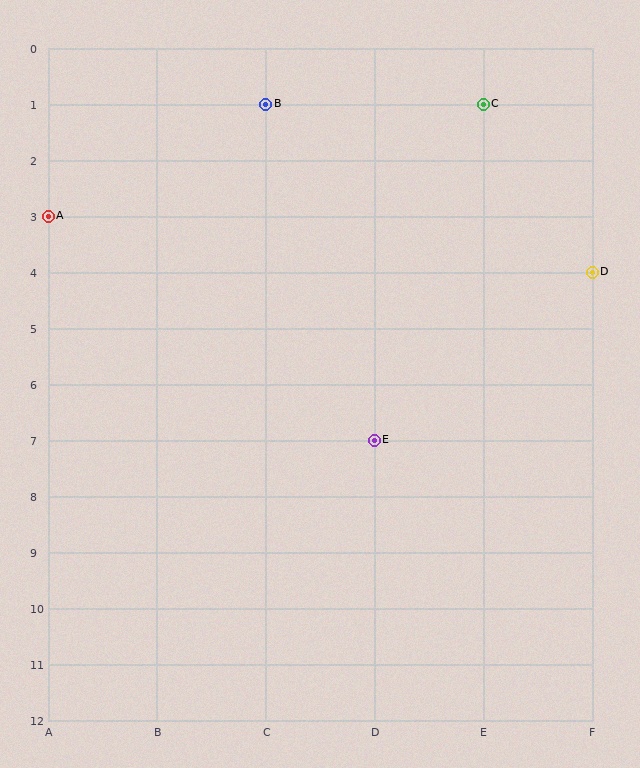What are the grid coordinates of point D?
Point D is at grid coordinates (F, 4).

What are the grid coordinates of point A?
Point A is at grid coordinates (A, 3).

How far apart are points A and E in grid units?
Points A and E are 3 columns and 4 rows apart (about 5.0 grid units diagonally).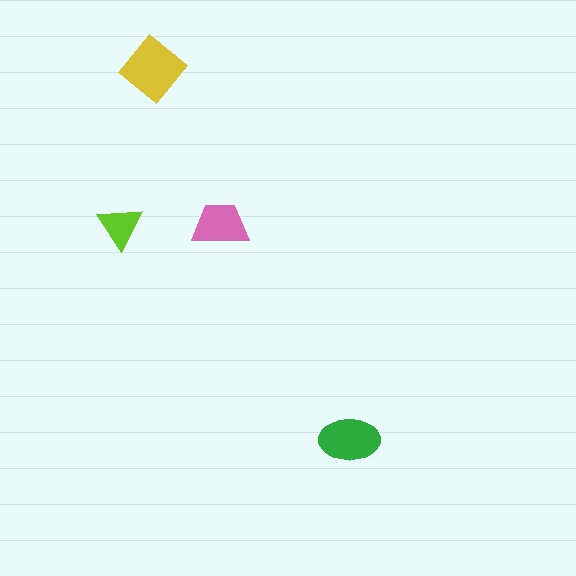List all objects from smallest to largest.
The lime triangle, the pink trapezoid, the green ellipse, the yellow diamond.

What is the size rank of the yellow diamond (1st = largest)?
1st.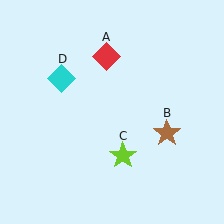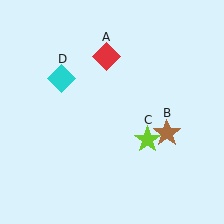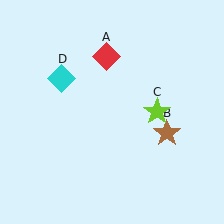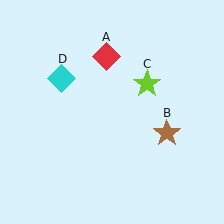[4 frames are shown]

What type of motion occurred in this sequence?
The lime star (object C) rotated counterclockwise around the center of the scene.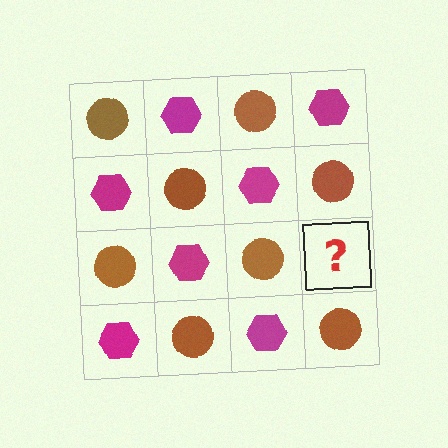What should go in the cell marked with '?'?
The missing cell should contain a magenta hexagon.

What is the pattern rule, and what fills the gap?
The rule is that it alternates brown circle and magenta hexagon in a checkerboard pattern. The gap should be filled with a magenta hexagon.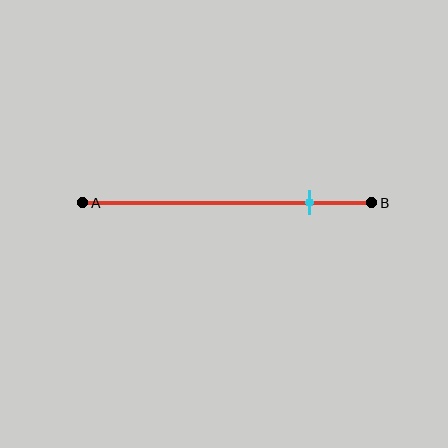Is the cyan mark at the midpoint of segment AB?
No, the mark is at about 80% from A, not at the 50% midpoint.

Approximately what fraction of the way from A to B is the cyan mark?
The cyan mark is approximately 80% of the way from A to B.